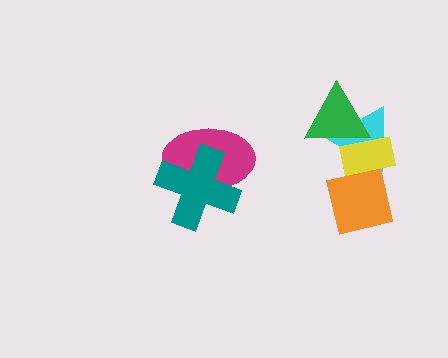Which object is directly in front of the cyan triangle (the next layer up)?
The yellow rectangle is directly in front of the cyan triangle.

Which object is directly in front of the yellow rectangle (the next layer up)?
The orange square is directly in front of the yellow rectangle.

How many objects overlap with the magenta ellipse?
1 object overlaps with the magenta ellipse.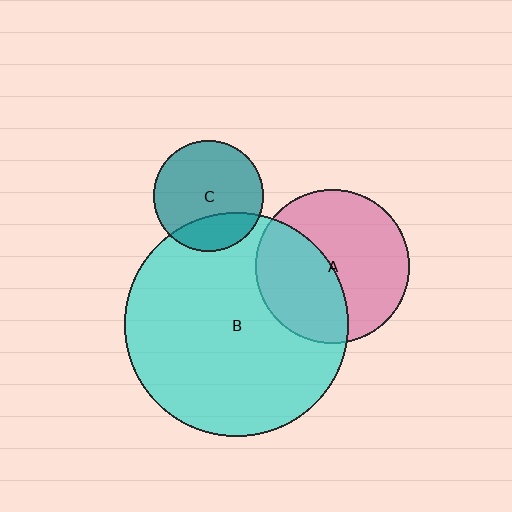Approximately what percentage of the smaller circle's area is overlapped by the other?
Approximately 25%.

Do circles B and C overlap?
Yes.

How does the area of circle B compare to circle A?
Approximately 2.1 times.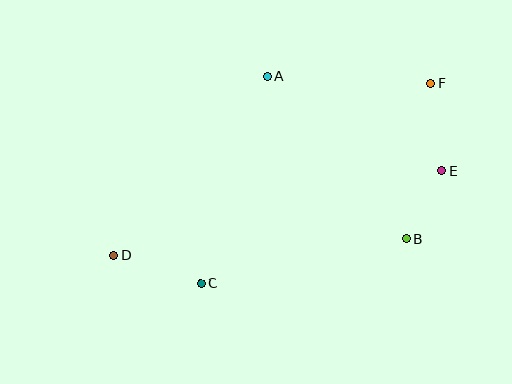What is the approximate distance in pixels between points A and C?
The distance between A and C is approximately 218 pixels.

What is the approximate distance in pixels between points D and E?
The distance between D and E is approximately 338 pixels.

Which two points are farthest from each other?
Points D and F are farthest from each other.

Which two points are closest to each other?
Points B and E are closest to each other.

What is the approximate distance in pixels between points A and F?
The distance between A and F is approximately 164 pixels.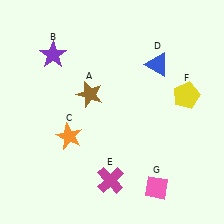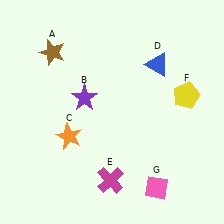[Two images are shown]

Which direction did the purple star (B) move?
The purple star (B) moved down.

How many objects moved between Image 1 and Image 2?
2 objects moved between the two images.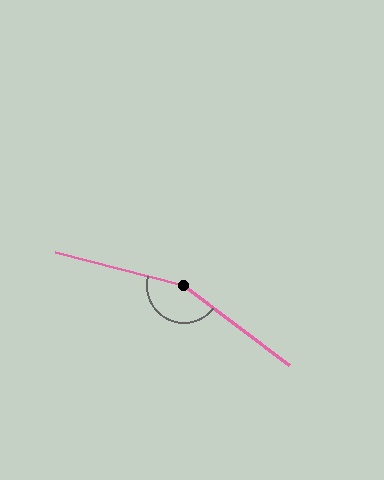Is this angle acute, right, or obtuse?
It is obtuse.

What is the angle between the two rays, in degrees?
Approximately 157 degrees.